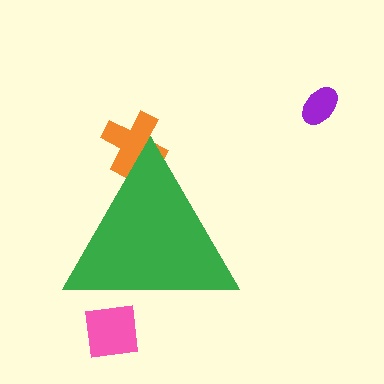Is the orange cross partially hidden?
Yes, the orange cross is partially hidden behind the green triangle.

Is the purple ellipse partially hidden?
No, the purple ellipse is fully visible.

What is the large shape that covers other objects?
A green triangle.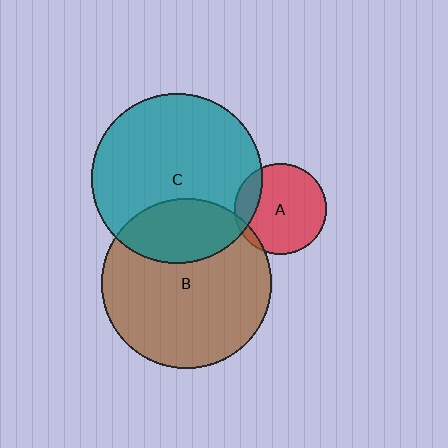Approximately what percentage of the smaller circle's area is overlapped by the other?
Approximately 25%.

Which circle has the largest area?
Circle C (teal).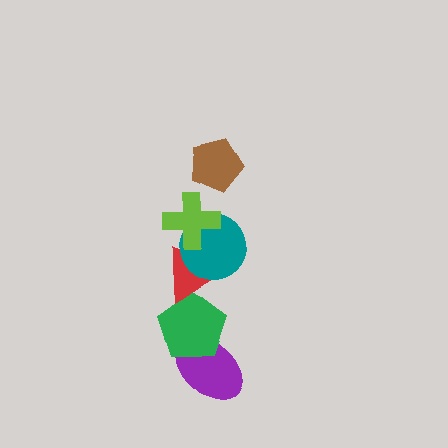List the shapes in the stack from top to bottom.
From top to bottom: the brown pentagon, the lime cross, the teal circle, the red triangle, the green pentagon, the purple ellipse.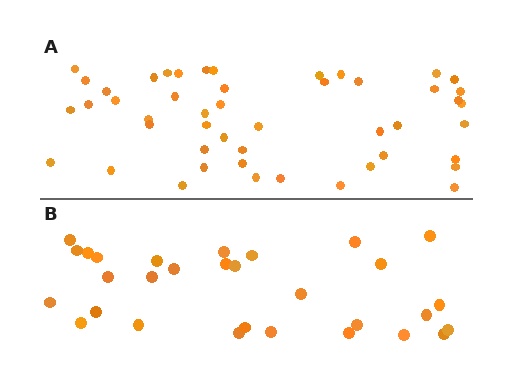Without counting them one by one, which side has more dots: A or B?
Region A (the top region) has more dots.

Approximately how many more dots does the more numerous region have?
Region A has approximately 20 more dots than region B.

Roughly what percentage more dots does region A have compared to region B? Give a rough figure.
About 60% more.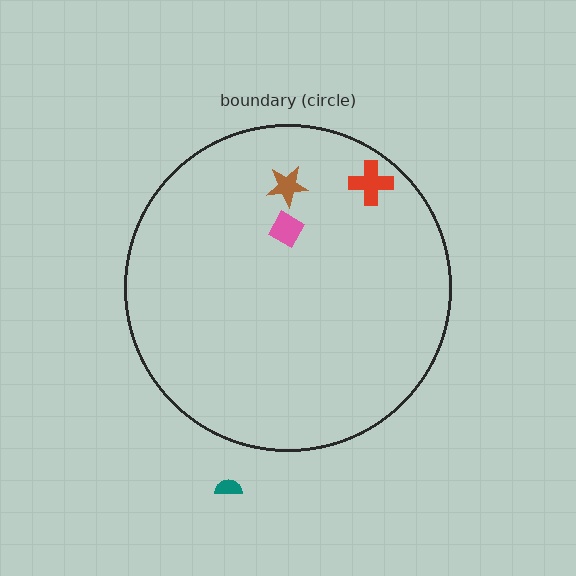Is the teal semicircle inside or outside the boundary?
Outside.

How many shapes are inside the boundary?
3 inside, 1 outside.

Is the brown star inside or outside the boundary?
Inside.